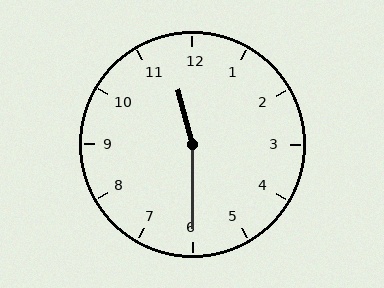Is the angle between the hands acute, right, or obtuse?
It is obtuse.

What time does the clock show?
11:30.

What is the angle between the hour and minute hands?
Approximately 165 degrees.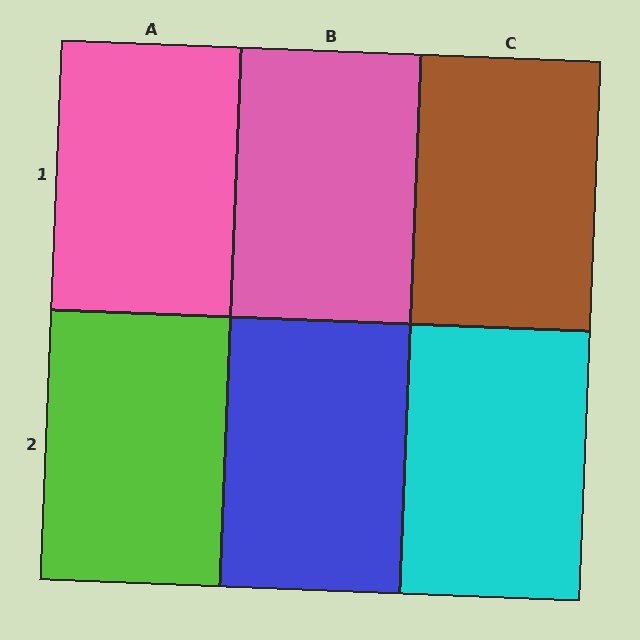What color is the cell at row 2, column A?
Lime.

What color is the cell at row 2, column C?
Cyan.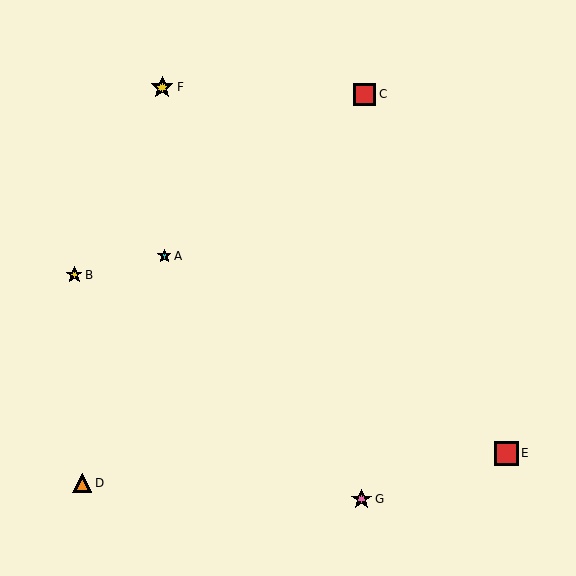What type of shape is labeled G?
Shape G is a pink star.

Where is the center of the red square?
The center of the red square is at (365, 94).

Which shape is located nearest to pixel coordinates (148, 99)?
The yellow star (labeled F) at (162, 87) is nearest to that location.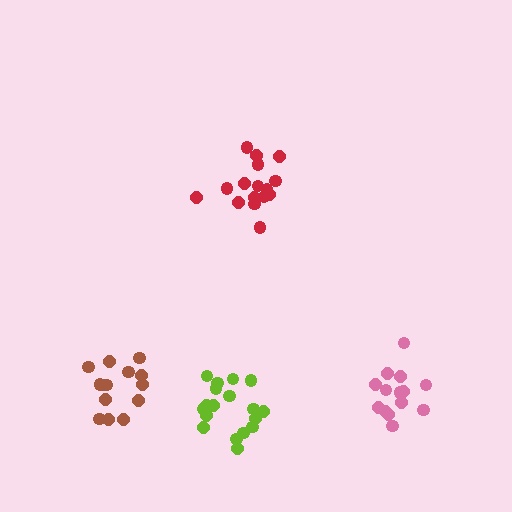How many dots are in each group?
Group 1: 14 dots, Group 2: 18 dots, Group 3: 14 dots, Group 4: 16 dots (62 total).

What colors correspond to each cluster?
The clusters are colored: brown, lime, pink, red.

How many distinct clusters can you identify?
There are 4 distinct clusters.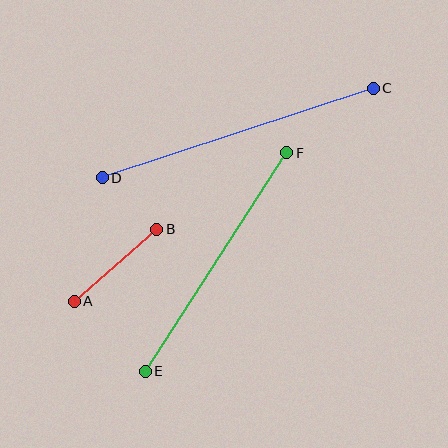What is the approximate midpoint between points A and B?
The midpoint is at approximately (115, 265) pixels.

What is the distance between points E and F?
The distance is approximately 260 pixels.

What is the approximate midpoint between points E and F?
The midpoint is at approximately (216, 262) pixels.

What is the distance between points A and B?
The distance is approximately 110 pixels.